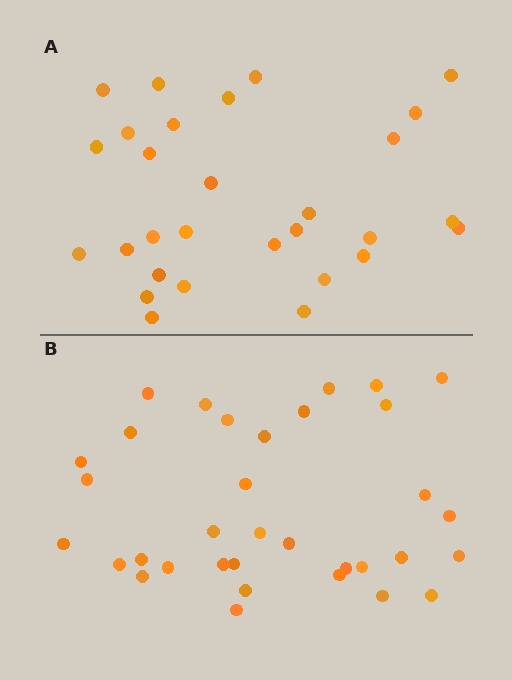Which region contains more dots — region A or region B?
Region B (the bottom region) has more dots.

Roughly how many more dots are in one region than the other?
Region B has about 5 more dots than region A.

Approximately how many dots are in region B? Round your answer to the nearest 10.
About 30 dots. (The exact count is 34, which rounds to 30.)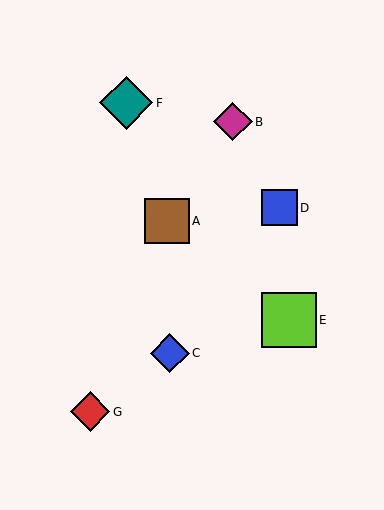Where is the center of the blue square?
The center of the blue square is at (279, 208).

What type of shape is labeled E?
Shape E is a lime square.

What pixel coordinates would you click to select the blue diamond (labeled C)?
Click at (170, 353) to select the blue diamond C.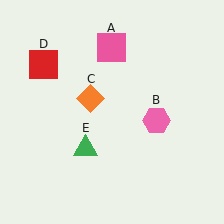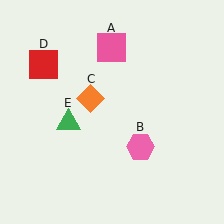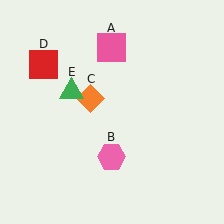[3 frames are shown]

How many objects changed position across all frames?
2 objects changed position: pink hexagon (object B), green triangle (object E).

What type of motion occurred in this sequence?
The pink hexagon (object B), green triangle (object E) rotated clockwise around the center of the scene.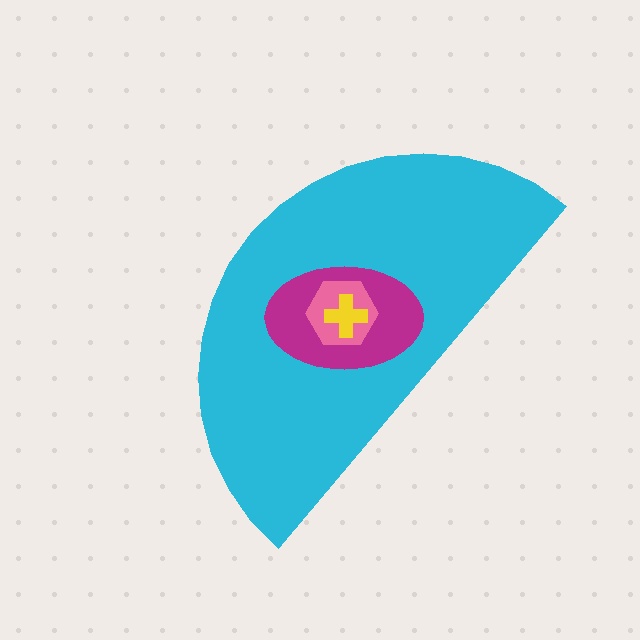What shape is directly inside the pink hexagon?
The yellow cross.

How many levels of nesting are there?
4.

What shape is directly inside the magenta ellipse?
The pink hexagon.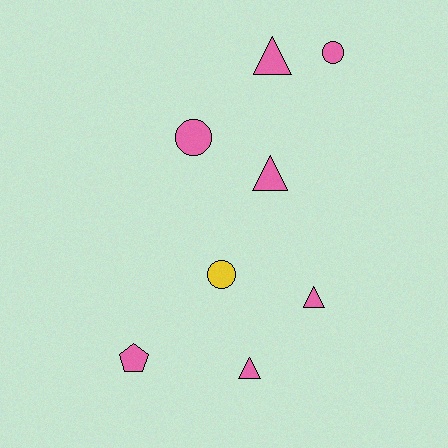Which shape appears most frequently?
Triangle, with 4 objects.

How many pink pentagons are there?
There is 1 pink pentagon.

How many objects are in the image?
There are 8 objects.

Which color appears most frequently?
Pink, with 7 objects.